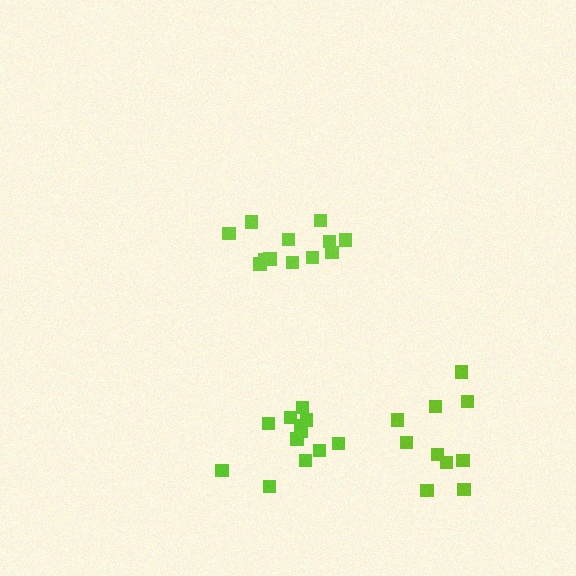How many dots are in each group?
Group 1: 12 dots, Group 2: 10 dots, Group 3: 12 dots (34 total).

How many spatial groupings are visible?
There are 3 spatial groupings.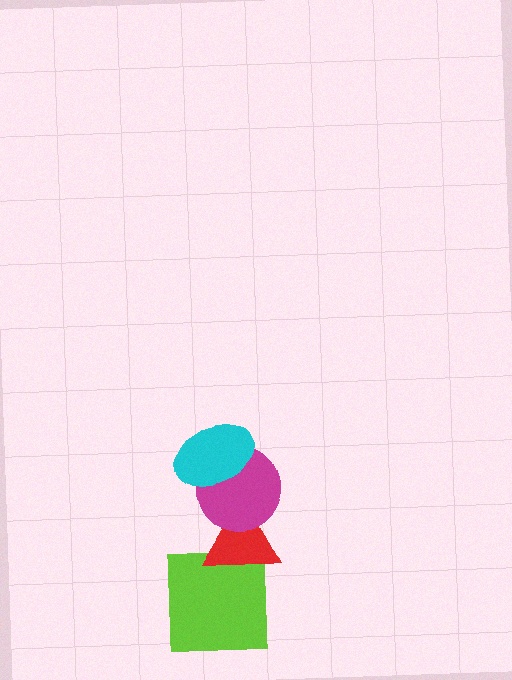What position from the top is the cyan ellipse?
The cyan ellipse is 1st from the top.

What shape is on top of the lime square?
The red triangle is on top of the lime square.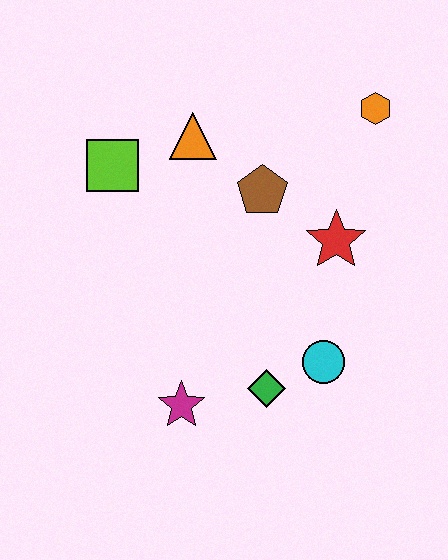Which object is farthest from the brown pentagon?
The magenta star is farthest from the brown pentagon.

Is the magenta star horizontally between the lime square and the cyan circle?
Yes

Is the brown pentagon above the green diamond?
Yes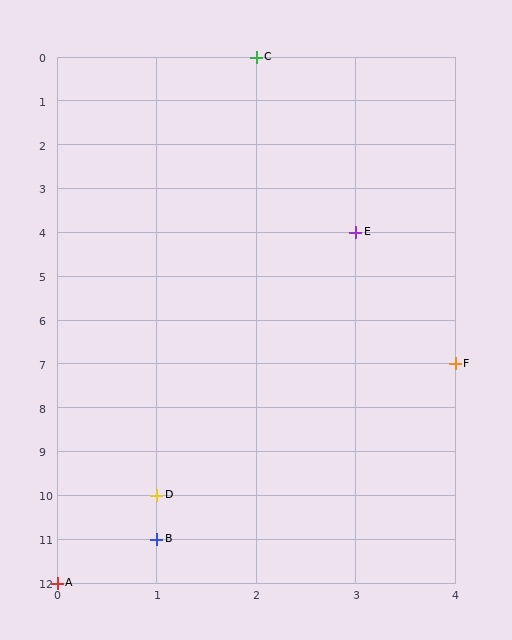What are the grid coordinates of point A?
Point A is at grid coordinates (0, 12).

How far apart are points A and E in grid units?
Points A and E are 3 columns and 8 rows apart (about 8.5 grid units diagonally).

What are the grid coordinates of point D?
Point D is at grid coordinates (1, 10).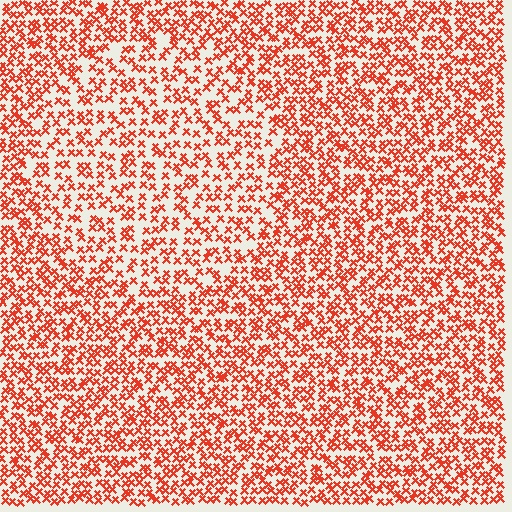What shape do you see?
I see a circle.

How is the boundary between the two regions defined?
The boundary is defined by a change in element density (approximately 1.5x ratio). All elements are the same color, size, and shape.